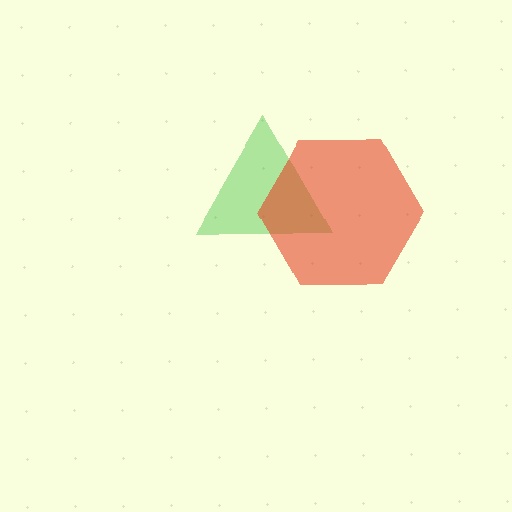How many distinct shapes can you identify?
There are 2 distinct shapes: a green triangle, a red hexagon.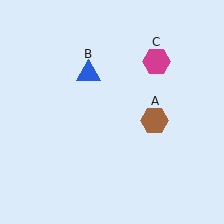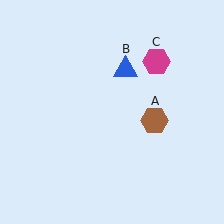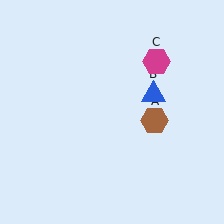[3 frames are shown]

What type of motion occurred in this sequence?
The blue triangle (object B) rotated clockwise around the center of the scene.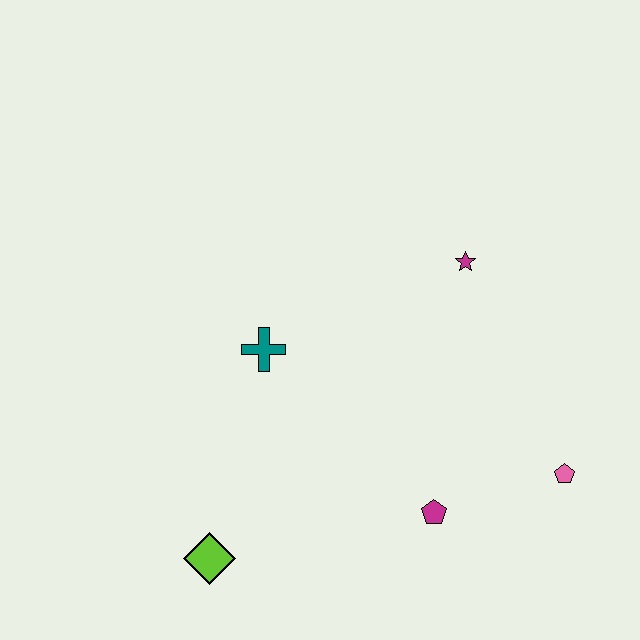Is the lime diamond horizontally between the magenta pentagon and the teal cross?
No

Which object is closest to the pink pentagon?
The magenta pentagon is closest to the pink pentagon.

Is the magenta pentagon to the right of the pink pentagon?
No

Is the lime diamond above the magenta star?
No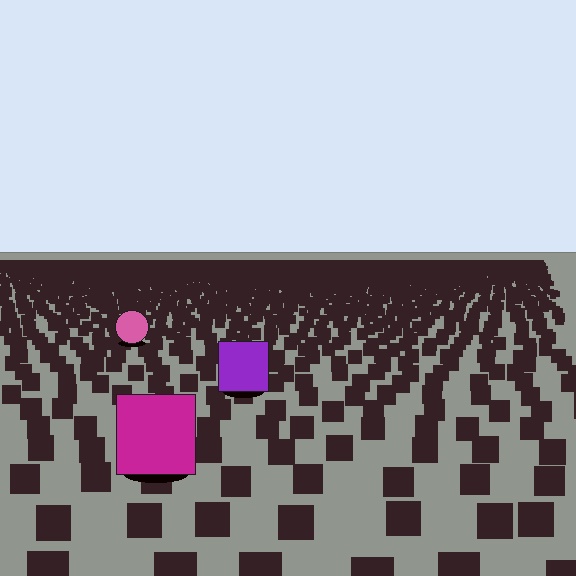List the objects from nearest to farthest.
From nearest to farthest: the magenta square, the purple square, the pink circle.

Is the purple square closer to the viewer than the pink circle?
Yes. The purple square is closer — you can tell from the texture gradient: the ground texture is coarser near it.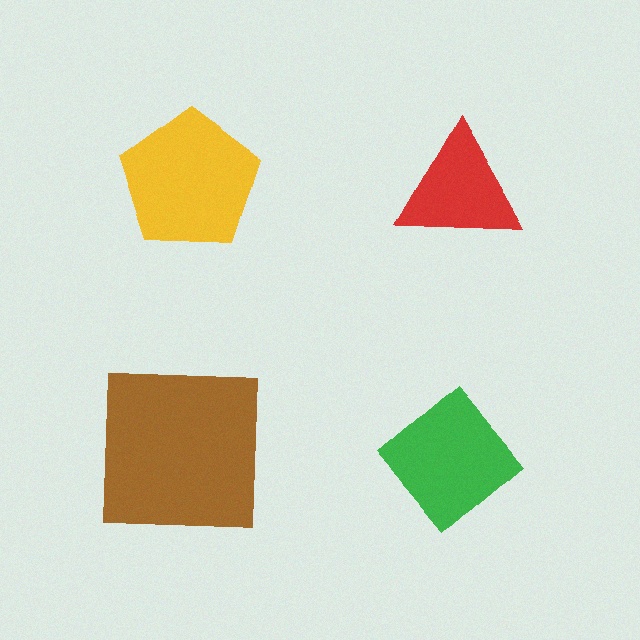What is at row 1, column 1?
A yellow pentagon.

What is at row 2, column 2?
A green diamond.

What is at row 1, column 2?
A red triangle.